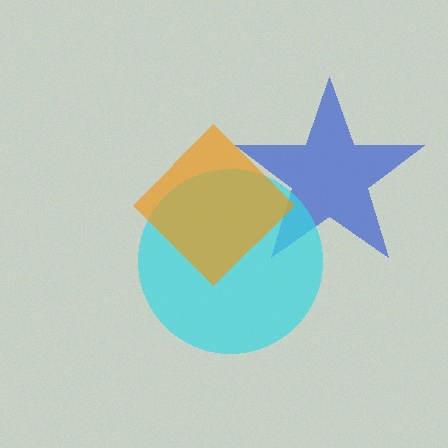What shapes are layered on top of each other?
The layered shapes are: a blue star, a cyan circle, an orange diamond.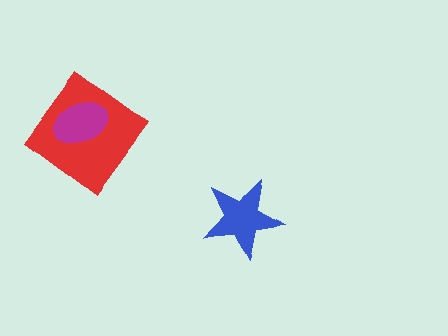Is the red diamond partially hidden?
Yes, it is partially covered by another shape.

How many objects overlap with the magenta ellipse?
1 object overlaps with the magenta ellipse.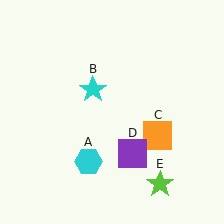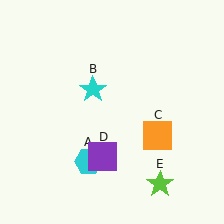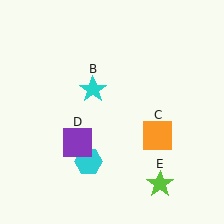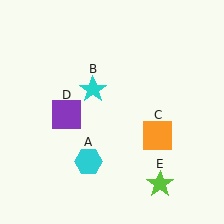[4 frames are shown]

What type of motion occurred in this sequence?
The purple square (object D) rotated clockwise around the center of the scene.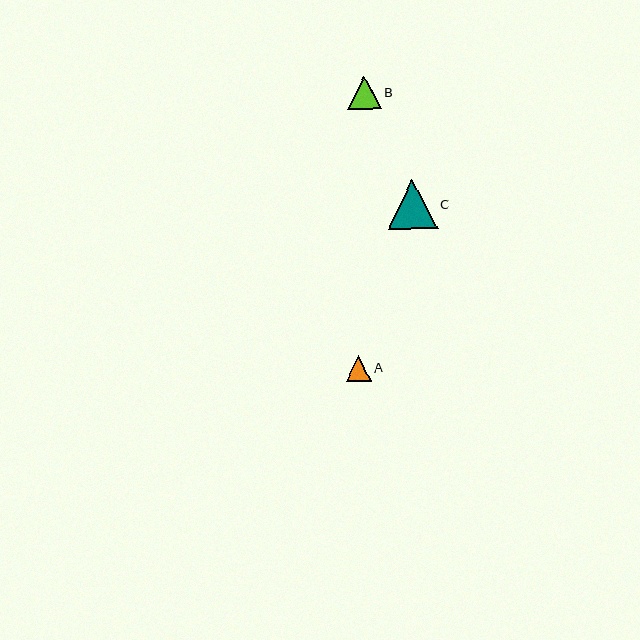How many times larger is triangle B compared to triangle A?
Triangle B is approximately 1.3 times the size of triangle A.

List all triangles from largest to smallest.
From largest to smallest: C, B, A.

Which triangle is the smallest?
Triangle A is the smallest with a size of approximately 26 pixels.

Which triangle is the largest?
Triangle C is the largest with a size of approximately 49 pixels.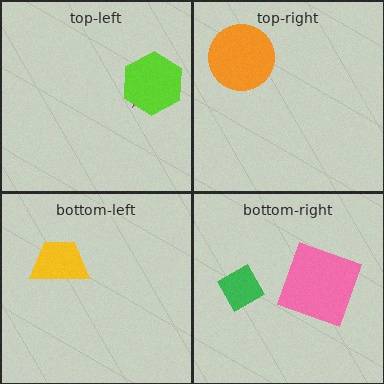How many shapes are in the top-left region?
2.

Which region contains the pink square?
The bottom-right region.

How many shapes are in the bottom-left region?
1.